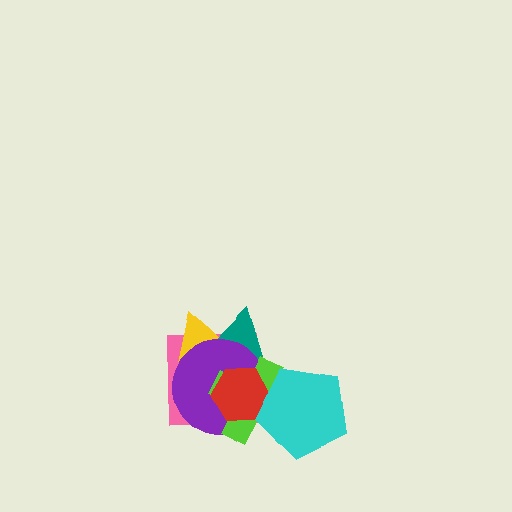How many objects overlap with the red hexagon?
6 objects overlap with the red hexagon.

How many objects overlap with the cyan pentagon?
2 objects overlap with the cyan pentagon.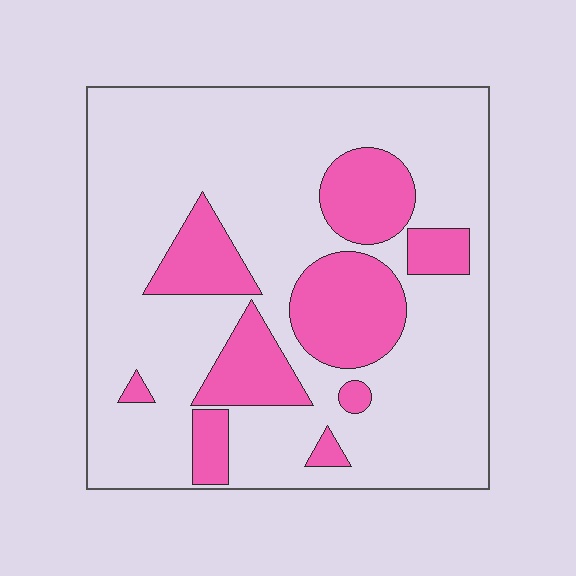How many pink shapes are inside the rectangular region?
9.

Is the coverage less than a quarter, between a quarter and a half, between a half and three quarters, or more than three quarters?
Less than a quarter.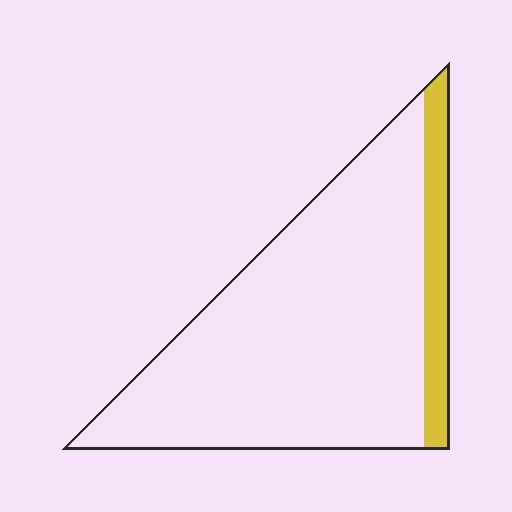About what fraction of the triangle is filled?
About one eighth (1/8).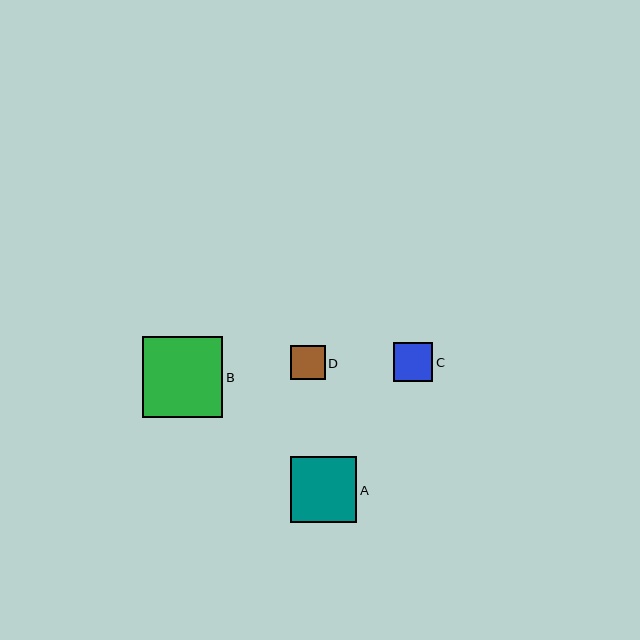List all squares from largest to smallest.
From largest to smallest: B, A, C, D.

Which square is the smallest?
Square D is the smallest with a size of approximately 34 pixels.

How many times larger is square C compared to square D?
Square C is approximately 1.1 times the size of square D.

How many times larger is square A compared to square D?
Square A is approximately 1.9 times the size of square D.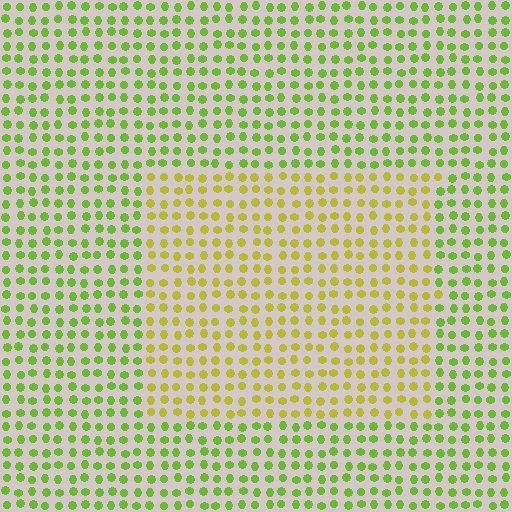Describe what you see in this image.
The image is filled with small lime elements in a uniform arrangement. A rectangle-shaped region is visible where the elements are tinted to a slightly different hue, forming a subtle color boundary.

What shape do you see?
I see a rectangle.